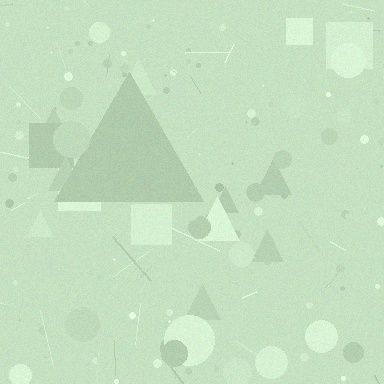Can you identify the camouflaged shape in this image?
The camouflaged shape is a triangle.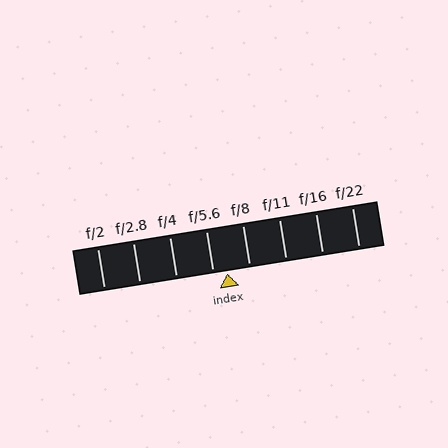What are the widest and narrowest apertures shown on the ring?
The widest aperture shown is f/2 and the narrowest is f/22.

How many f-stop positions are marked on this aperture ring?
There are 8 f-stop positions marked.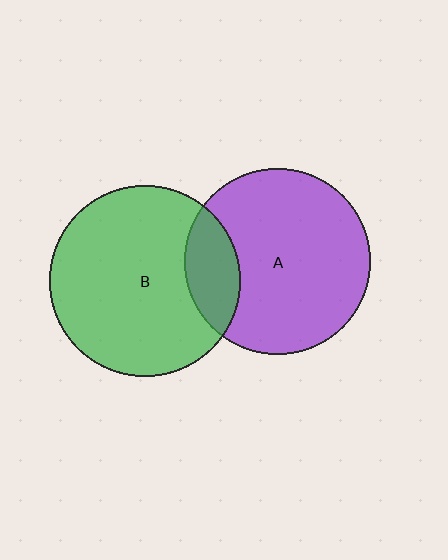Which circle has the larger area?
Circle B (green).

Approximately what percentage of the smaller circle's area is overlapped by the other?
Approximately 20%.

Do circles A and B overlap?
Yes.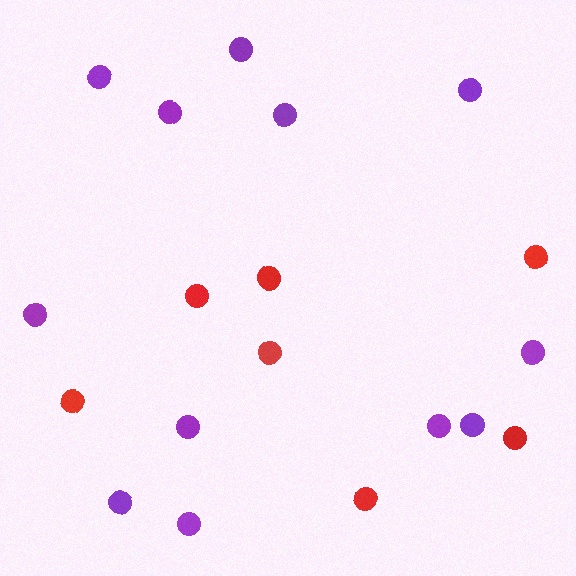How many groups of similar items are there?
There are 2 groups: one group of red circles (7) and one group of purple circles (12).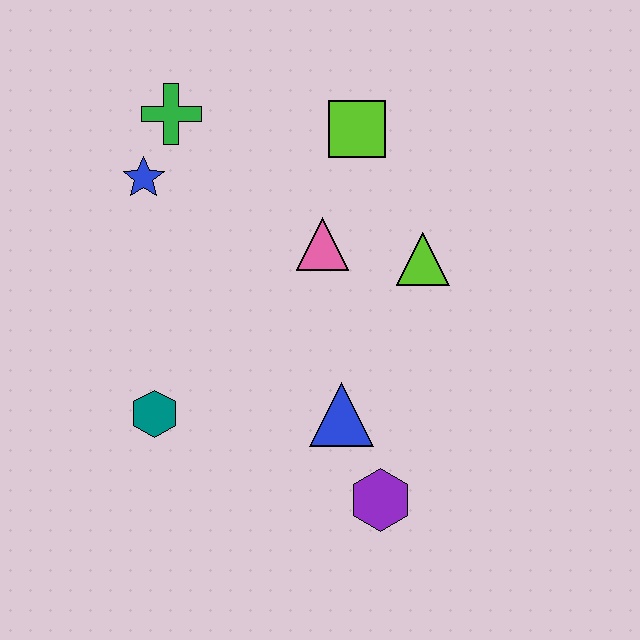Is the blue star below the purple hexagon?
No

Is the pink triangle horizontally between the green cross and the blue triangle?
Yes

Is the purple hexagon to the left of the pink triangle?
No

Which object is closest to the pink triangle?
The lime triangle is closest to the pink triangle.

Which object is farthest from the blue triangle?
The green cross is farthest from the blue triangle.